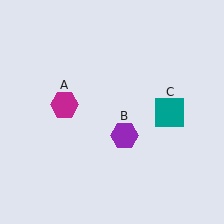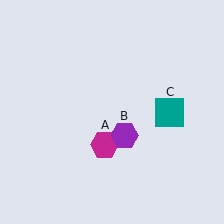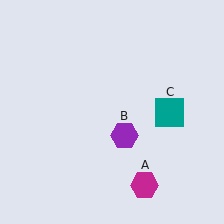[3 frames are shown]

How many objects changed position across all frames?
1 object changed position: magenta hexagon (object A).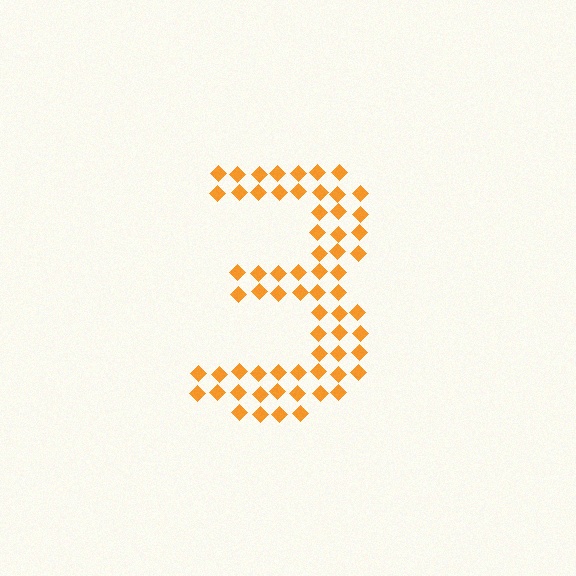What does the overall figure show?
The overall figure shows the digit 3.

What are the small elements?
The small elements are diamonds.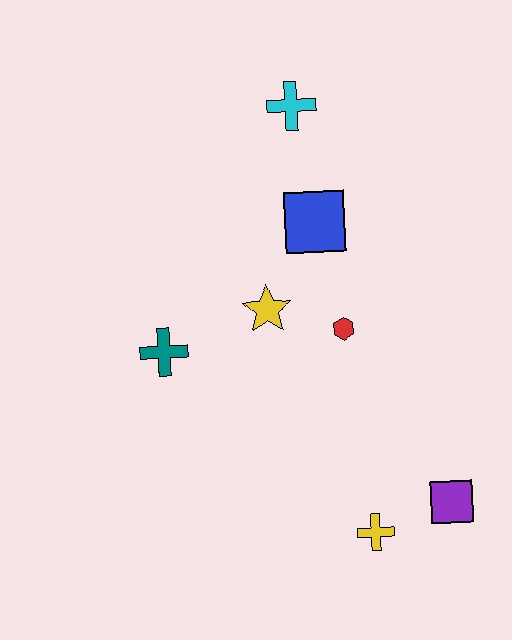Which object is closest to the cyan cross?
The blue square is closest to the cyan cross.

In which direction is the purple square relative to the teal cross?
The purple square is to the right of the teal cross.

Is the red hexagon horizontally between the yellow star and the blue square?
No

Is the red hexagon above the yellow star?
No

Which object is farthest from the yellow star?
The purple square is farthest from the yellow star.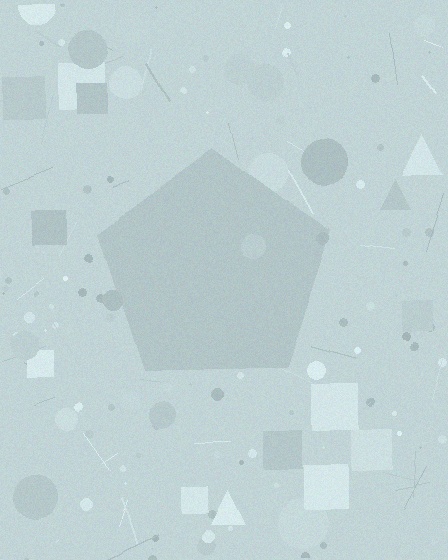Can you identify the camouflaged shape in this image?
The camouflaged shape is a pentagon.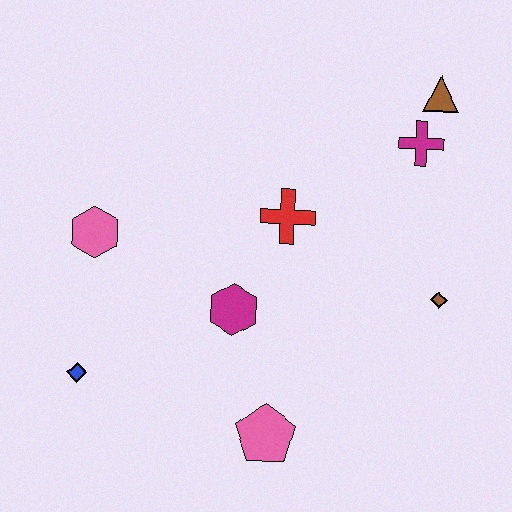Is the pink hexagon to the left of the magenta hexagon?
Yes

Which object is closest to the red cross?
The magenta hexagon is closest to the red cross.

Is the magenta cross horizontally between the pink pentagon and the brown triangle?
Yes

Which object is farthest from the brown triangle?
The blue diamond is farthest from the brown triangle.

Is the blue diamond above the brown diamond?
No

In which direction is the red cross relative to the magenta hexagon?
The red cross is above the magenta hexagon.